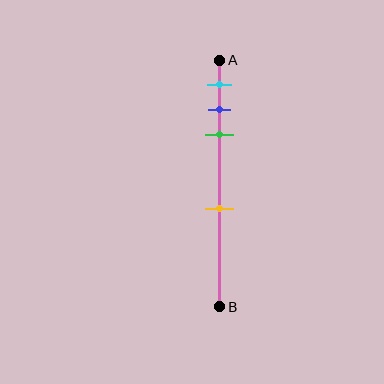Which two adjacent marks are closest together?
The blue and green marks are the closest adjacent pair.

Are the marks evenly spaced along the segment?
No, the marks are not evenly spaced.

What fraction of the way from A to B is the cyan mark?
The cyan mark is approximately 10% (0.1) of the way from A to B.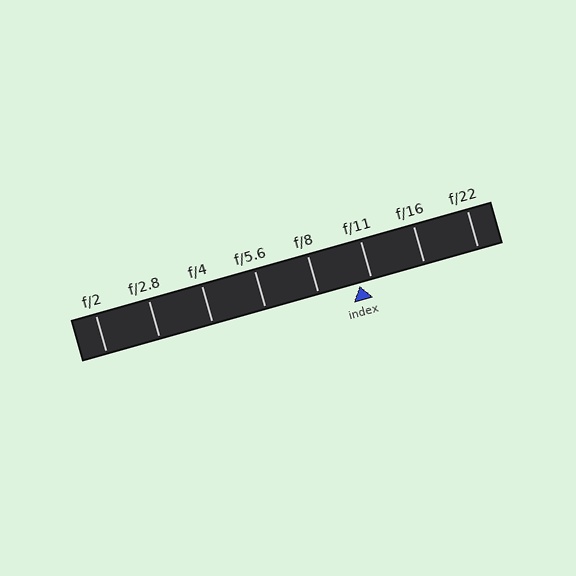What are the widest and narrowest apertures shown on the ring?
The widest aperture shown is f/2 and the narrowest is f/22.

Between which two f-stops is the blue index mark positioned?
The index mark is between f/8 and f/11.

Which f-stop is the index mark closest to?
The index mark is closest to f/11.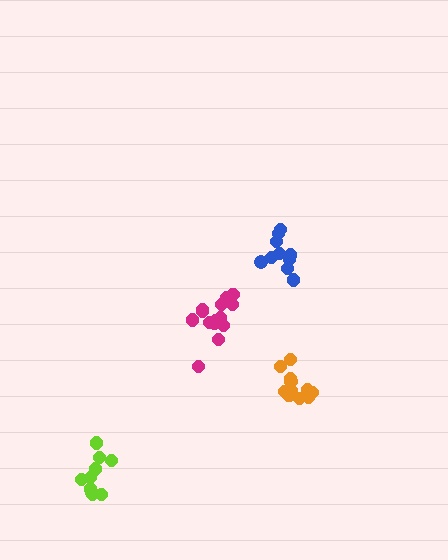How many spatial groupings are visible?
There are 4 spatial groupings.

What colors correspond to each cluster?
The clusters are colored: magenta, blue, lime, orange.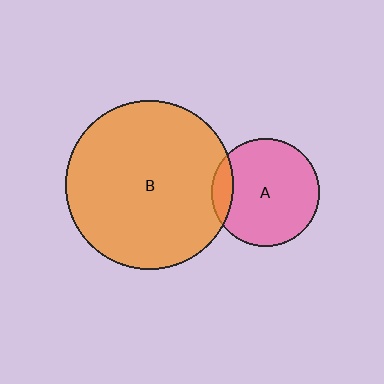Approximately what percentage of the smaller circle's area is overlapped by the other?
Approximately 10%.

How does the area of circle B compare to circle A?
Approximately 2.4 times.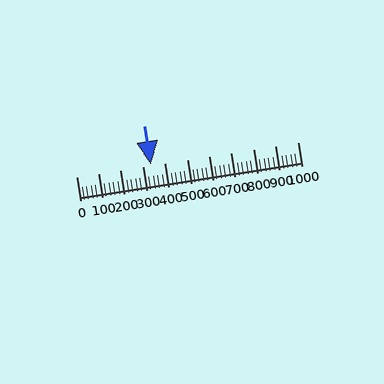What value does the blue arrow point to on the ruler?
The blue arrow points to approximately 338.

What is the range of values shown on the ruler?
The ruler shows values from 0 to 1000.